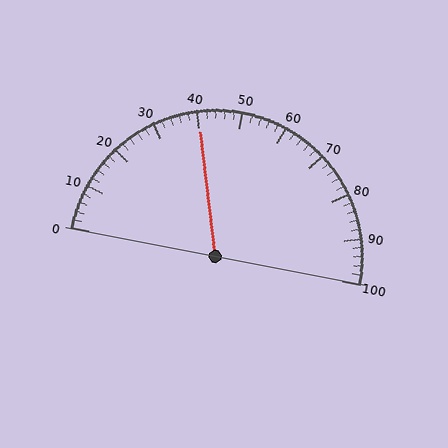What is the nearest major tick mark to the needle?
The nearest major tick mark is 40.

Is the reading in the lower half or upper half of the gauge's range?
The reading is in the lower half of the range (0 to 100).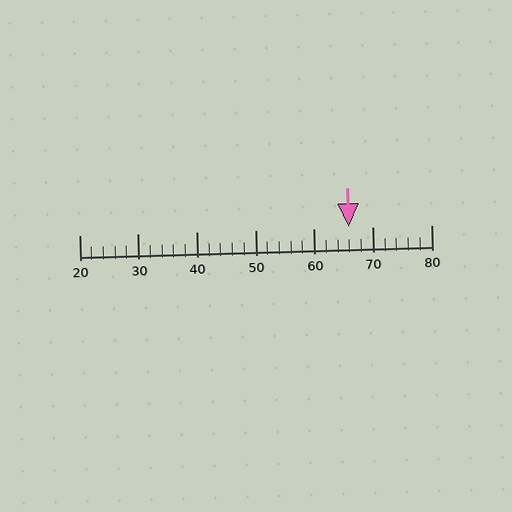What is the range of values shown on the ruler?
The ruler shows values from 20 to 80.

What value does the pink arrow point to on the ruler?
The pink arrow points to approximately 66.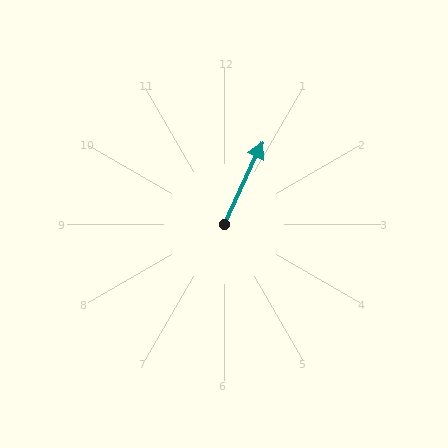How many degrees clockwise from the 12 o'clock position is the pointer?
Approximately 25 degrees.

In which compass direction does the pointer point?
Northeast.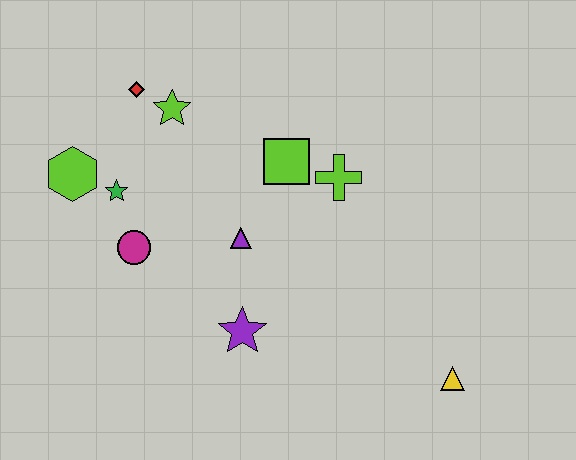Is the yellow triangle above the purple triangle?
No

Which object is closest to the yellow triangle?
The purple star is closest to the yellow triangle.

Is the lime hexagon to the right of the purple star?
No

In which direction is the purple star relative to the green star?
The purple star is below the green star.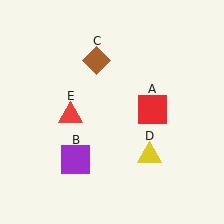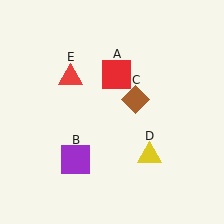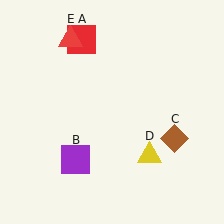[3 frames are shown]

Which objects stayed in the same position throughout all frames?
Purple square (object B) and yellow triangle (object D) remained stationary.